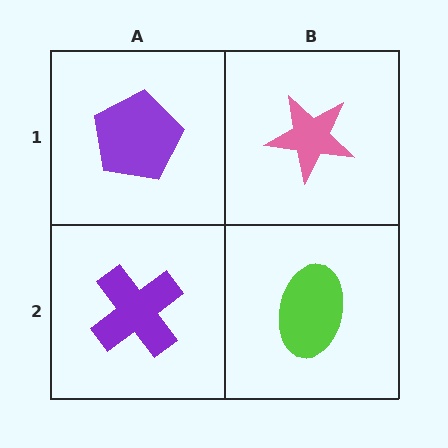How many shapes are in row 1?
2 shapes.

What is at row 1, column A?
A purple pentagon.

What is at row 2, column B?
A lime ellipse.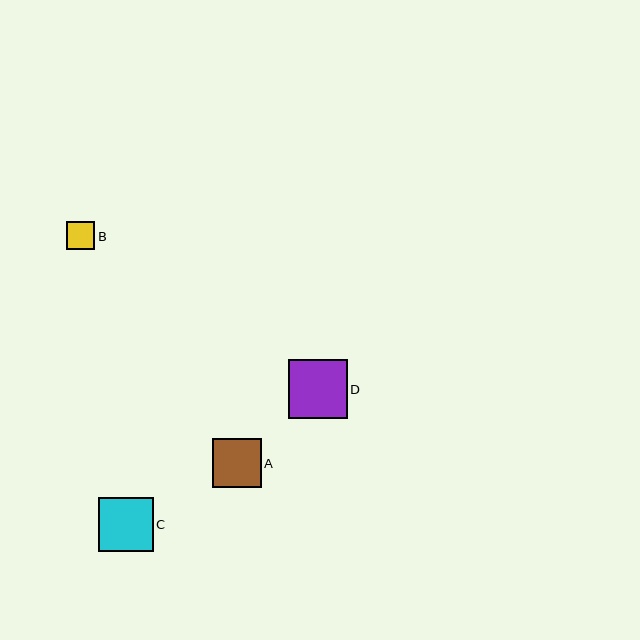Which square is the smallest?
Square B is the smallest with a size of approximately 28 pixels.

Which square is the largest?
Square D is the largest with a size of approximately 59 pixels.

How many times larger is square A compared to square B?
Square A is approximately 1.7 times the size of square B.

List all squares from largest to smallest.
From largest to smallest: D, C, A, B.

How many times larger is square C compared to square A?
Square C is approximately 1.1 times the size of square A.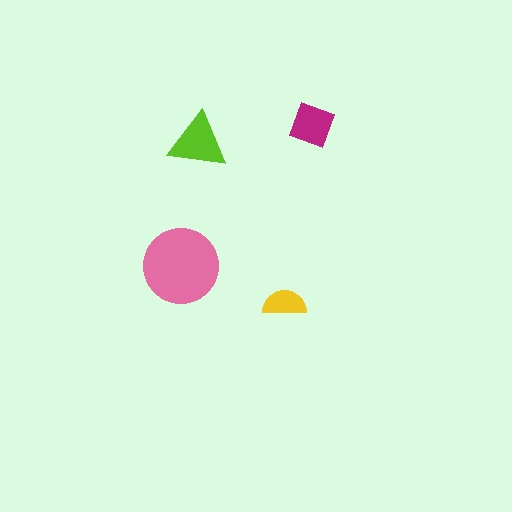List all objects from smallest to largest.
The yellow semicircle, the magenta diamond, the lime triangle, the pink circle.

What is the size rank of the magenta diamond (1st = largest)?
3rd.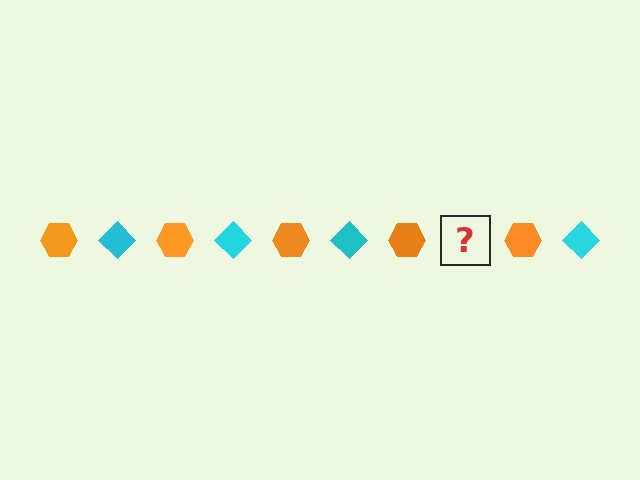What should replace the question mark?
The question mark should be replaced with a cyan diamond.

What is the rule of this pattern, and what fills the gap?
The rule is that the pattern alternates between orange hexagon and cyan diamond. The gap should be filled with a cyan diamond.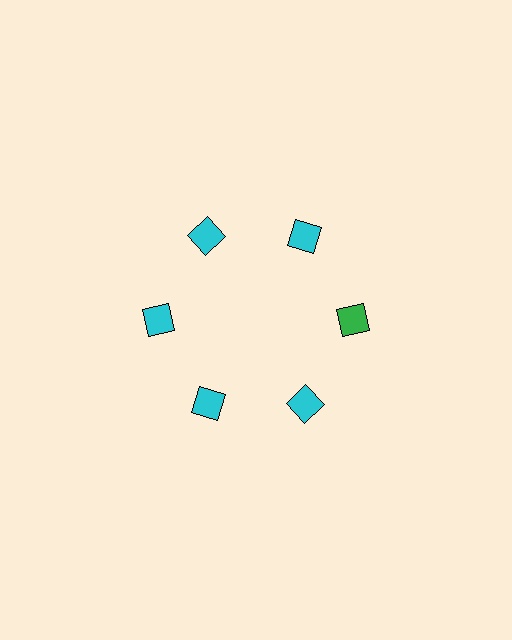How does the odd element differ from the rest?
It has a different color: green instead of cyan.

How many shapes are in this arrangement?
There are 6 shapes arranged in a ring pattern.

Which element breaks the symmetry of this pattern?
The green diamond at roughly the 3 o'clock position breaks the symmetry. All other shapes are cyan diamonds.